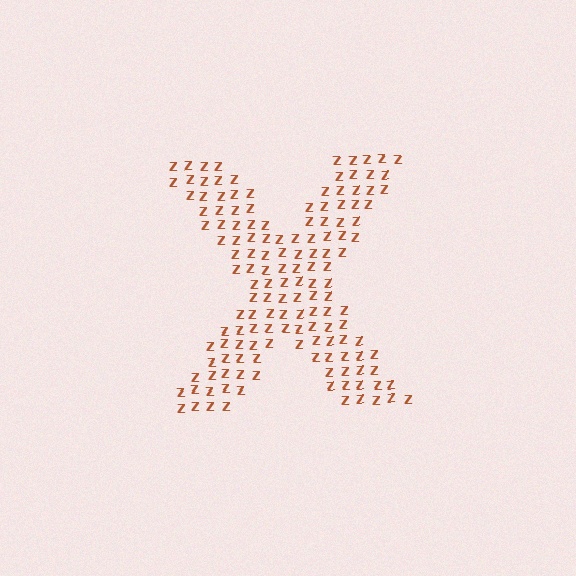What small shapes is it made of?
It is made of small letter Z's.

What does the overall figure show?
The overall figure shows the letter X.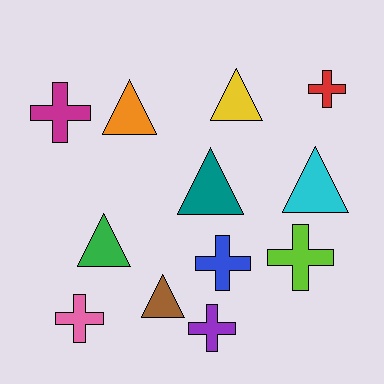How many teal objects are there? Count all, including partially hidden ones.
There is 1 teal object.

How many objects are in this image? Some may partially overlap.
There are 12 objects.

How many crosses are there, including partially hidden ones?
There are 6 crosses.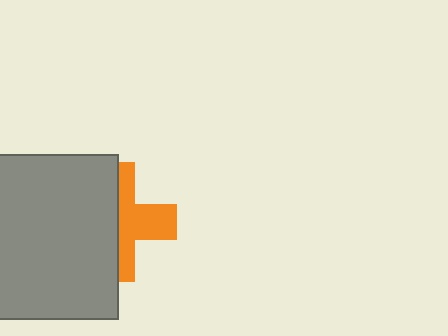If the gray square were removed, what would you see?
You would see the complete orange cross.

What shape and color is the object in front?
The object in front is a gray square.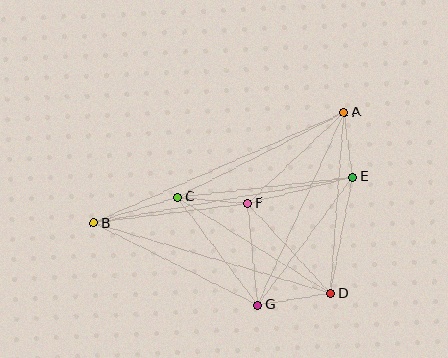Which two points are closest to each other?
Points A and E are closest to each other.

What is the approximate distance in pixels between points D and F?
The distance between D and F is approximately 122 pixels.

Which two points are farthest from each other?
Points A and B are farthest from each other.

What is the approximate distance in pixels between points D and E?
The distance between D and E is approximately 119 pixels.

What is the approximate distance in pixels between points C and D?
The distance between C and D is approximately 181 pixels.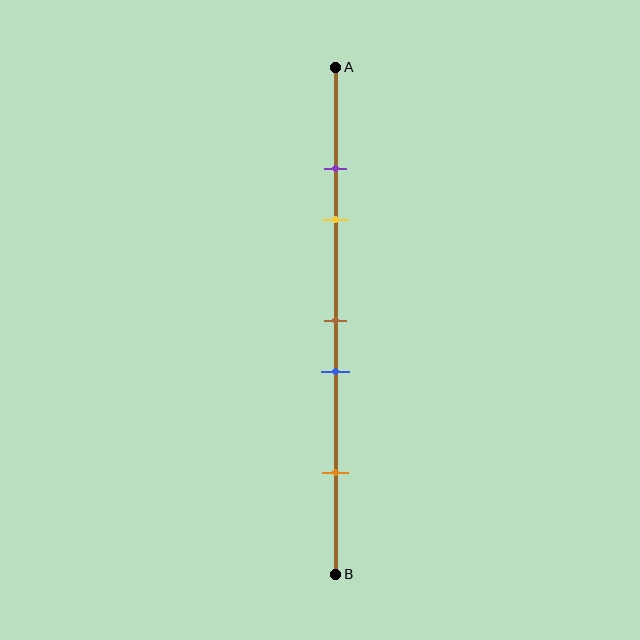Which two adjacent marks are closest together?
The purple and yellow marks are the closest adjacent pair.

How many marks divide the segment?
There are 5 marks dividing the segment.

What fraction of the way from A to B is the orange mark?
The orange mark is approximately 80% (0.8) of the way from A to B.